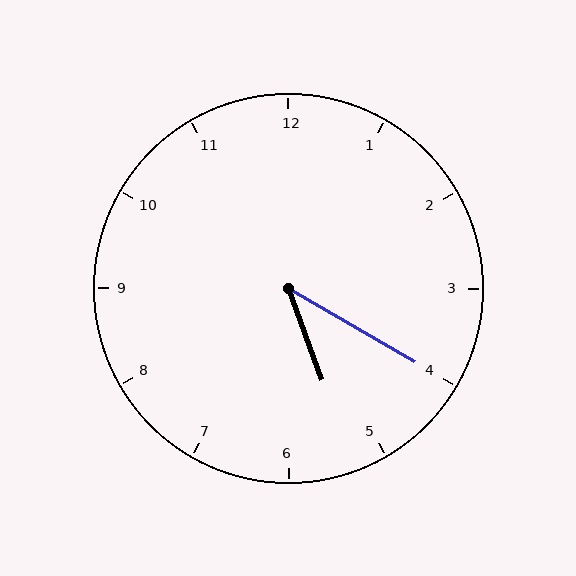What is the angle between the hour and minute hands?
Approximately 40 degrees.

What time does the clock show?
5:20.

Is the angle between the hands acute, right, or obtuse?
It is acute.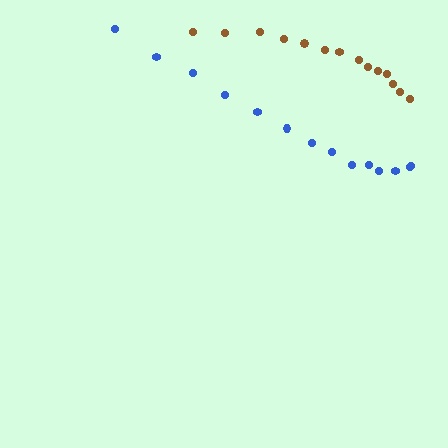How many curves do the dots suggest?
There are 2 distinct paths.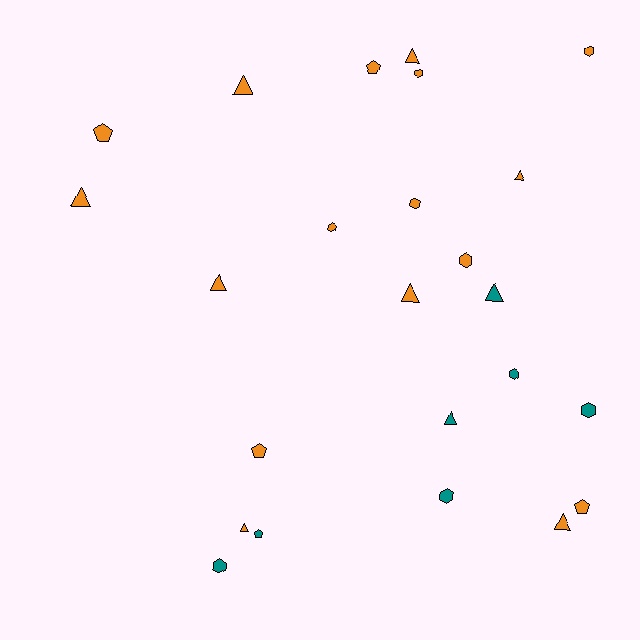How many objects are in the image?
There are 24 objects.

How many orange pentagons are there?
There are 4 orange pentagons.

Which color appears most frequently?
Orange, with 17 objects.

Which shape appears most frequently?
Triangle, with 10 objects.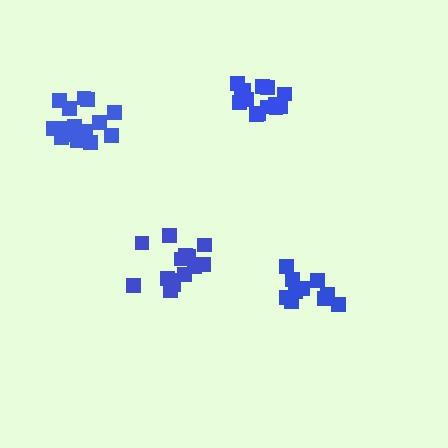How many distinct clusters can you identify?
There are 4 distinct clusters.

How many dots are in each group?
Group 1: 14 dots, Group 2: 14 dots, Group 3: 11 dots, Group 4: 15 dots (54 total).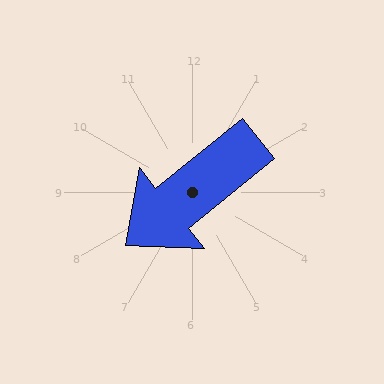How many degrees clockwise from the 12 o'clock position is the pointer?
Approximately 231 degrees.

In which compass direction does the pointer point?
Southwest.